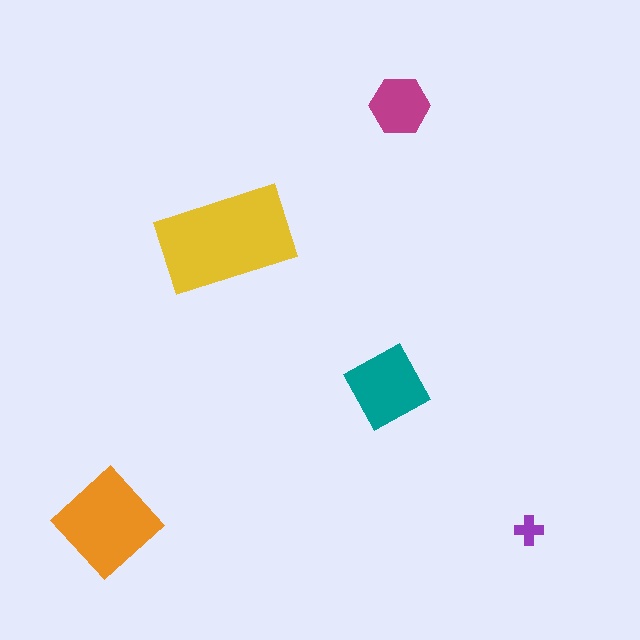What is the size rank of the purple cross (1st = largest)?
5th.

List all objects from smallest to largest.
The purple cross, the magenta hexagon, the teal square, the orange diamond, the yellow rectangle.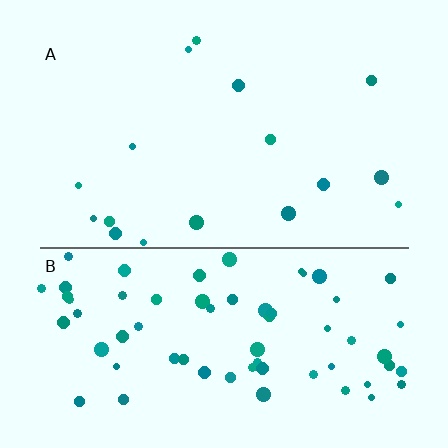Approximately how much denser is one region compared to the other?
Approximately 4.1× — region B over region A.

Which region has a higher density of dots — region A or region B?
B (the bottom).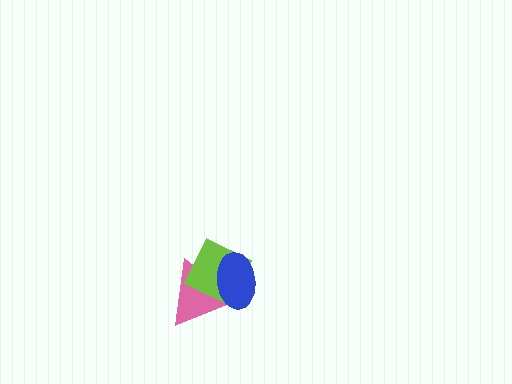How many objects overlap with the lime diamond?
2 objects overlap with the lime diamond.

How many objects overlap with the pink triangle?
2 objects overlap with the pink triangle.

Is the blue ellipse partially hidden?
No, no other shape covers it.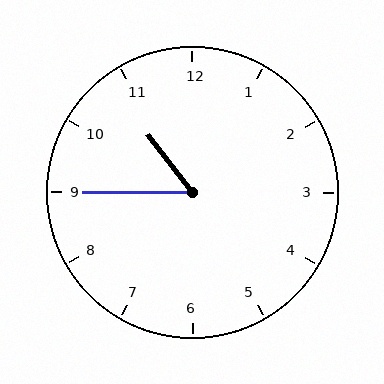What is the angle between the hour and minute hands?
Approximately 52 degrees.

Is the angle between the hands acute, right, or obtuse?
It is acute.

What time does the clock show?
10:45.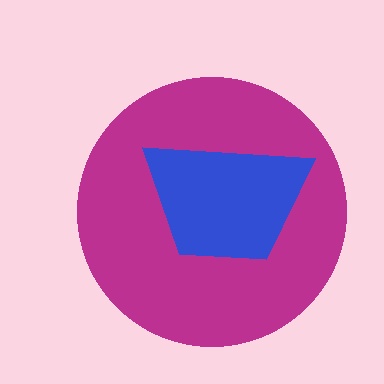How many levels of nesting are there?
2.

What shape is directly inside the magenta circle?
The blue trapezoid.